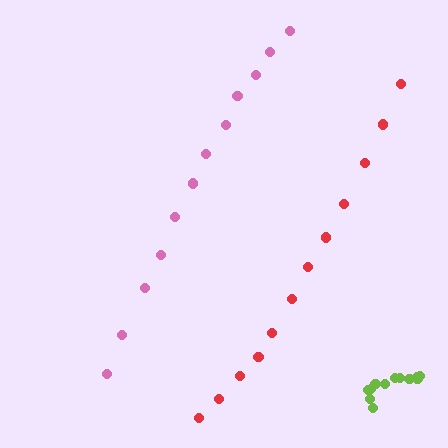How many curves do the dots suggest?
There are 3 distinct paths.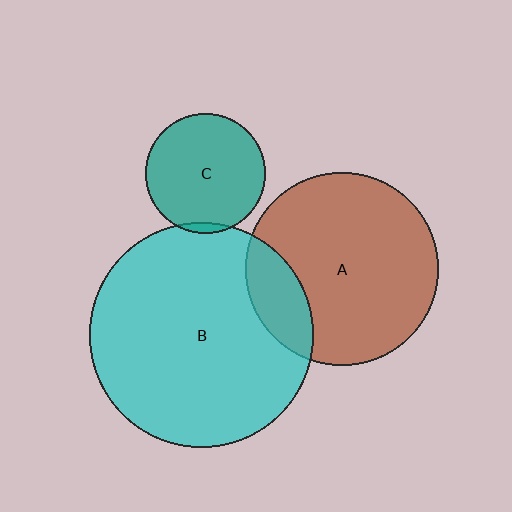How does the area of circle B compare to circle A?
Approximately 1.4 times.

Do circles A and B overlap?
Yes.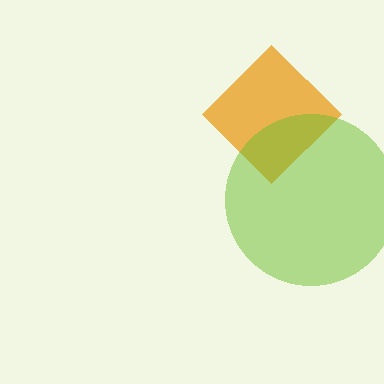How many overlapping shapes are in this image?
There are 2 overlapping shapes in the image.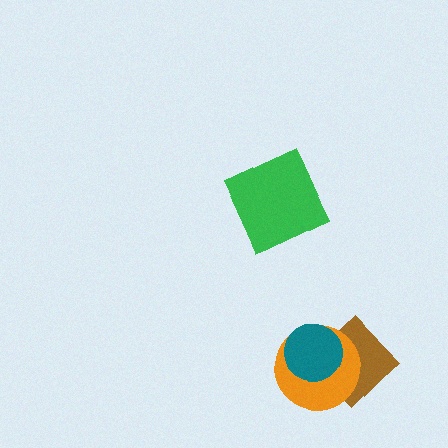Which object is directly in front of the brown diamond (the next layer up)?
The orange circle is directly in front of the brown diamond.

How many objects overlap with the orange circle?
2 objects overlap with the orange circle.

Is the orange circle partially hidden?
Yes, it is partially covered by another shape.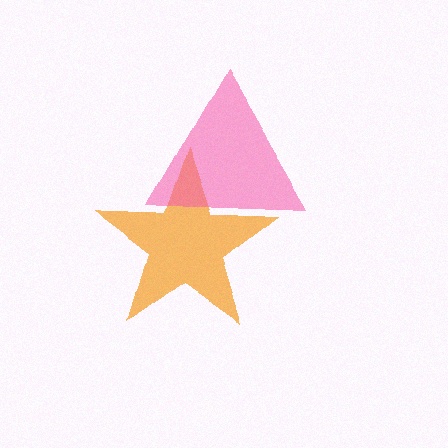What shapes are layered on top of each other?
The layered shapes are: an orange star, a pink triangle.